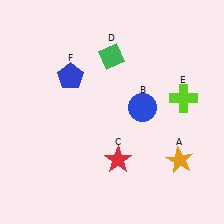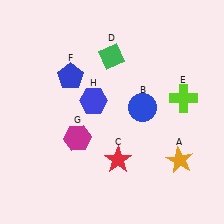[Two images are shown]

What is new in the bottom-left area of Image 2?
A magenta hexagon (G) was added in the bottom-left area of Image 2.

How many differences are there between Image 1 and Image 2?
There are 2 differences between the two images.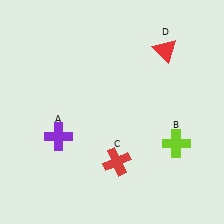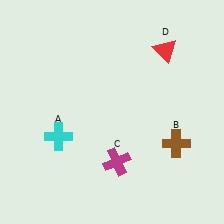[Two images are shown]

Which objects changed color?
A changed from purple to cyan. B changed from lime to brown. C changed from red to magenta.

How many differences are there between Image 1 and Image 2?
There are 3 differences between the two images.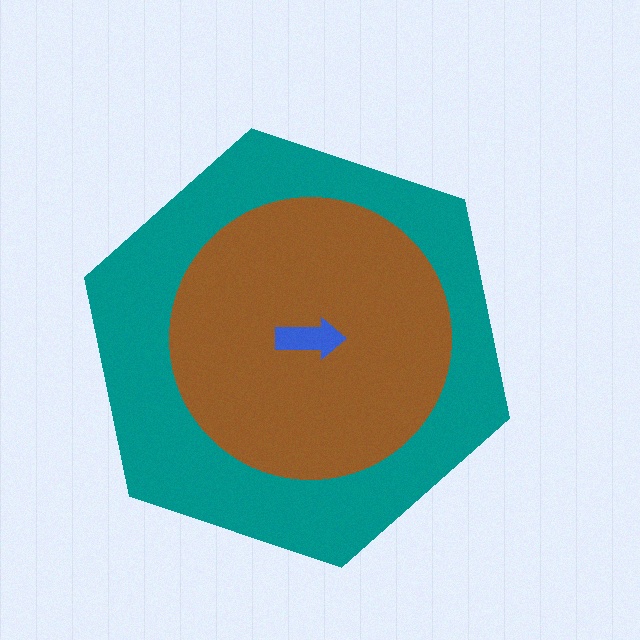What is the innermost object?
The blue arrow.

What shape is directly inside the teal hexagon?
The brown circle.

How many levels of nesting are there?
3.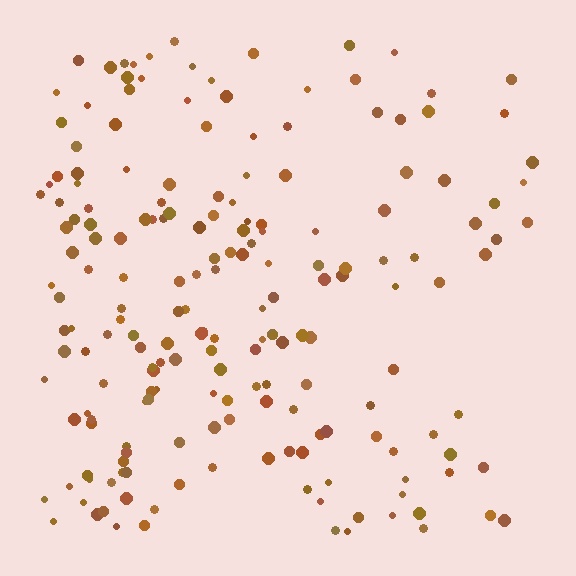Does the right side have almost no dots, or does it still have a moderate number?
Still a moderate number, just noticeably fewer than the left.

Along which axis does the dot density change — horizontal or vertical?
Horizontal.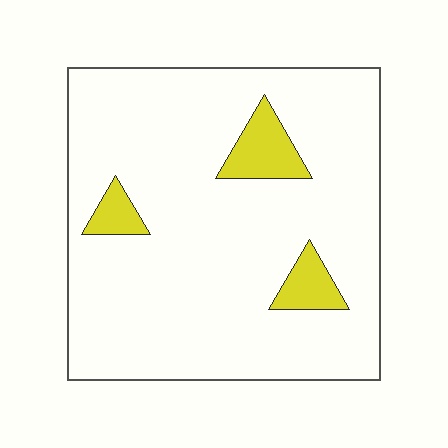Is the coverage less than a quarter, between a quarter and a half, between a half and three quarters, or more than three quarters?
Less than a quarter.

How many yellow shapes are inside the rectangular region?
3.